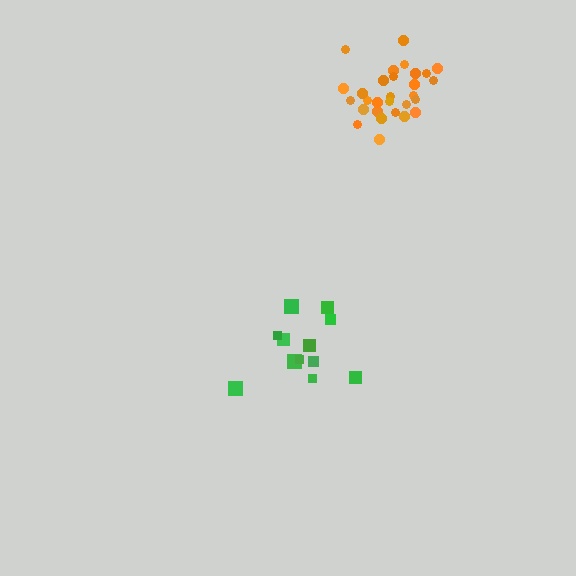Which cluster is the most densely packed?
Orange.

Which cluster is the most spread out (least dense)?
Green.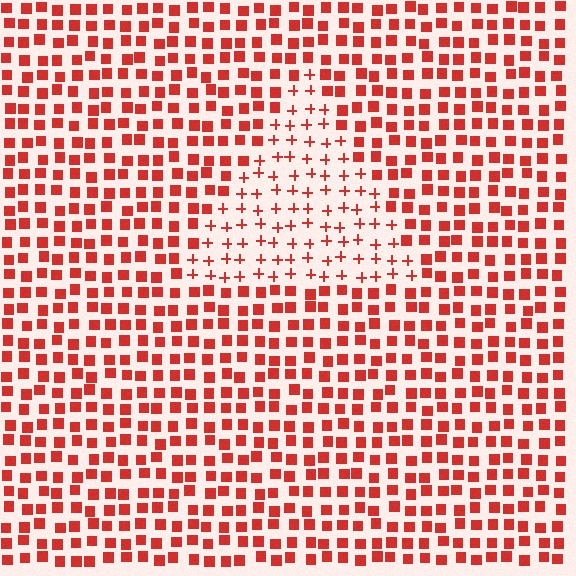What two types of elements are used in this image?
The image uses plus signs inside the triangle region and squares outside it.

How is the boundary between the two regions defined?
The boundary is defined by a change in element shape: plus signs inside vs. squares outside. All elements share the same color and spacing.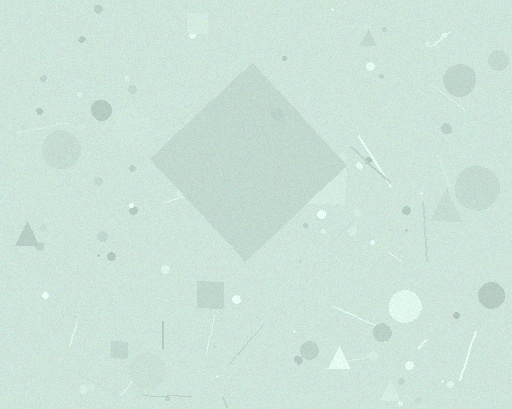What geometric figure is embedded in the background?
A diamond is embedded in the background.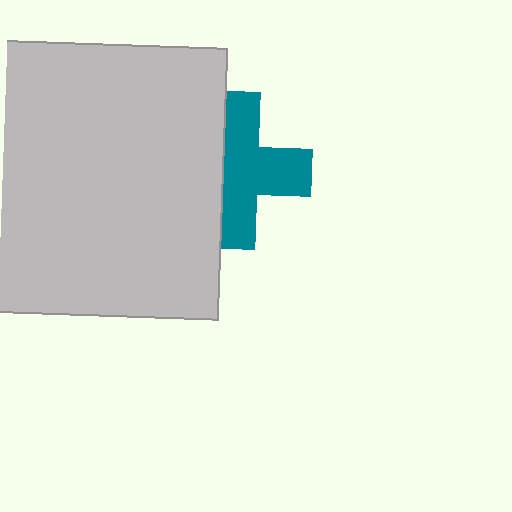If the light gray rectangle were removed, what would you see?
You would see the complete teal cross.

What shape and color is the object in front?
The object in front is a light gray rectangle.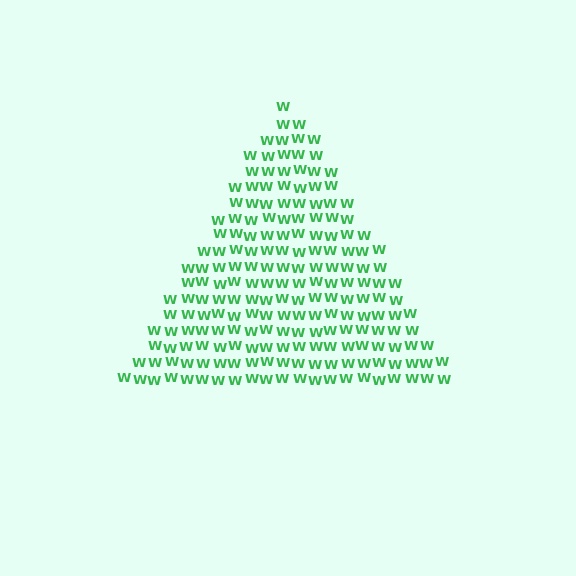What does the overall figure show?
The overall figure shows a triangle.